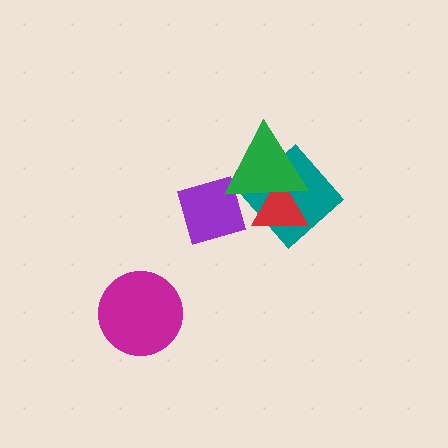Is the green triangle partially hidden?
No, no other shape covers it.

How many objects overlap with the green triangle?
3 objects overlap with the green triangle.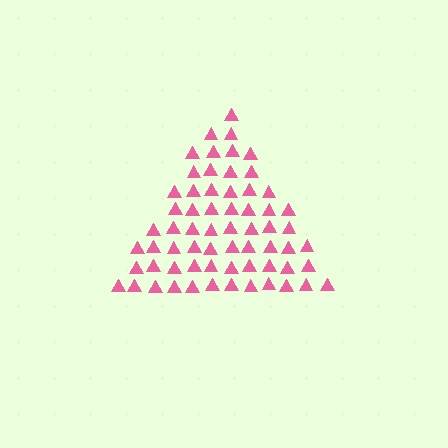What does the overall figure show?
The overall figure shows a triangle.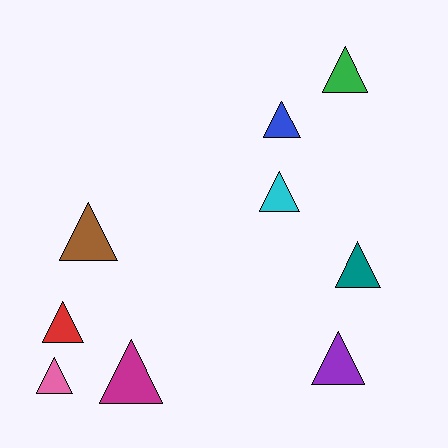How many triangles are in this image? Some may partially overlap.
There are 9 triangles.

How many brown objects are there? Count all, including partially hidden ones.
There is 1 brown object.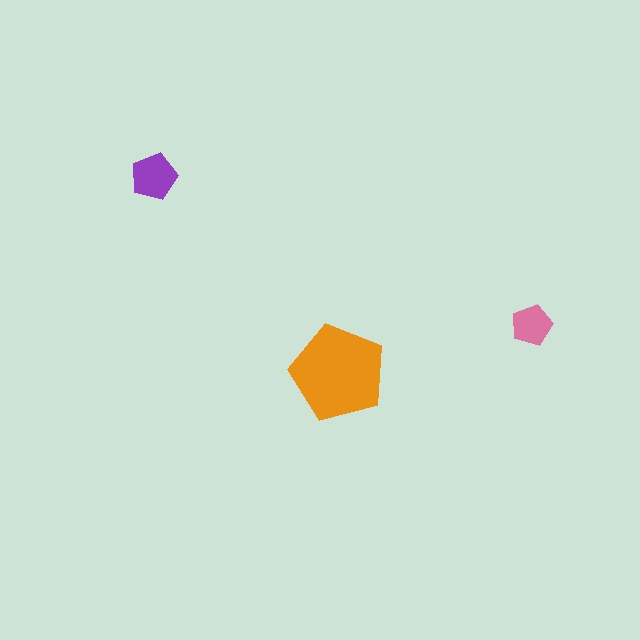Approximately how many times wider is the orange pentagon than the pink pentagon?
About 2.5 times wider.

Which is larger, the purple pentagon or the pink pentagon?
The purple one.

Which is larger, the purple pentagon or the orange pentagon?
The orange one.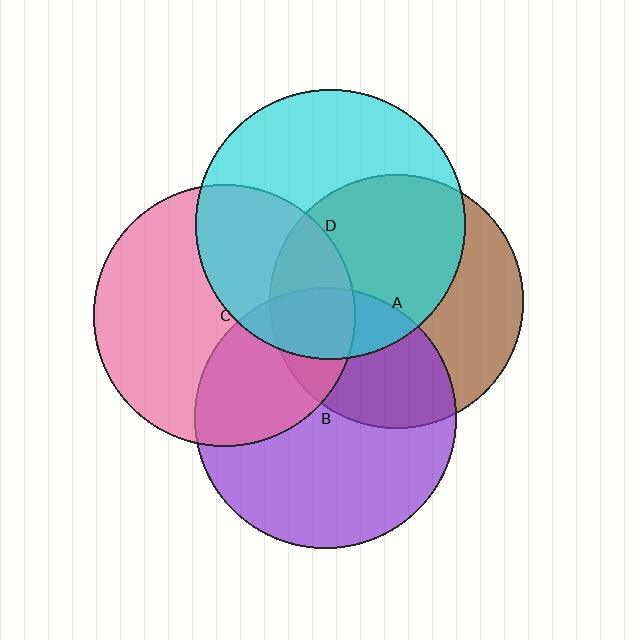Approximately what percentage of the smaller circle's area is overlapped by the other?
Approximately 35%.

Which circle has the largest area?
Circle D (cyan).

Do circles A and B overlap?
Yes.